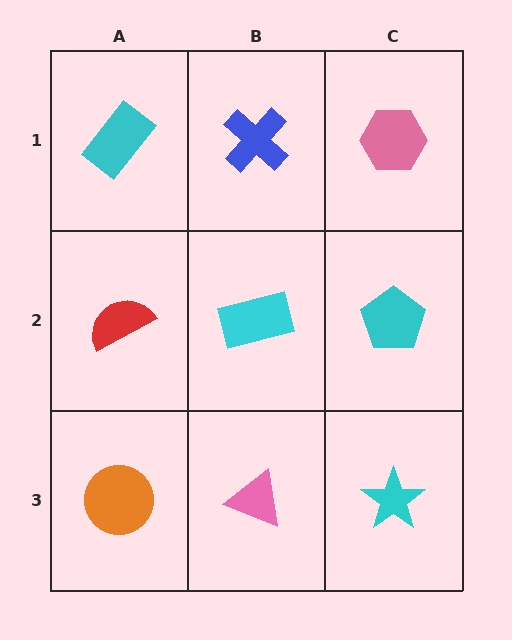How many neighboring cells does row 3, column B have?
3.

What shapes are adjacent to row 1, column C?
A cyan pentagon (row 2, column C), a blue cross (row 1, column B).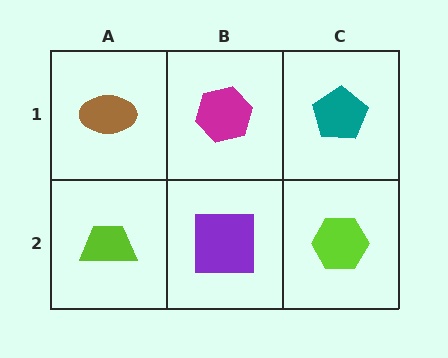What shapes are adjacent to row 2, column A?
A brown ellipse (row 1, column A), a purple square (row 2, column B).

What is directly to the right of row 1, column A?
A magenta hexagon.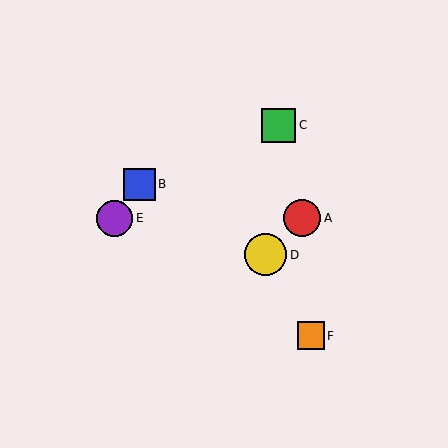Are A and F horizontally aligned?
No, A is at y≈218 and F is at y≈336.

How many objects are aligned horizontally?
2 objects (A, E) are aligned horizontally.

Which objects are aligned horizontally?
Objects A, E are aligned horizontally.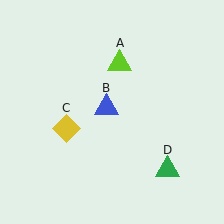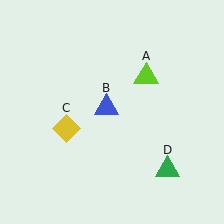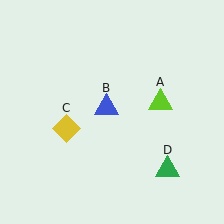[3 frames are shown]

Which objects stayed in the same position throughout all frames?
Blue triangle (object B) and yellow diamond (object C) and green triangle (object D) remained stationary.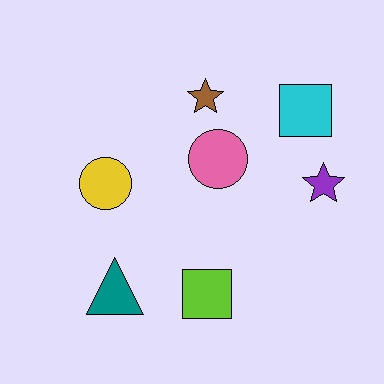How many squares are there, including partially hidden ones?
There are 2 squares.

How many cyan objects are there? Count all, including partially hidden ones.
There is 1 cyan object.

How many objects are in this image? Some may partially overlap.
There are 7 objects.